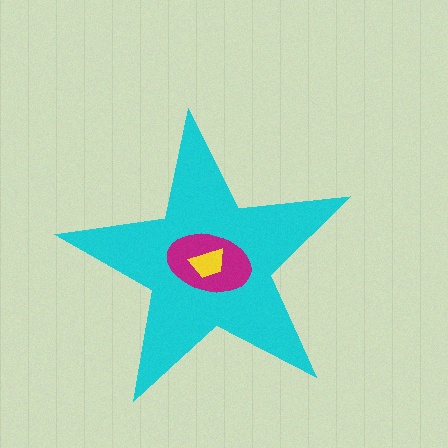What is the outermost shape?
The cyan star.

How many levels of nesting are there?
3.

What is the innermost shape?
The yellow trapezoid.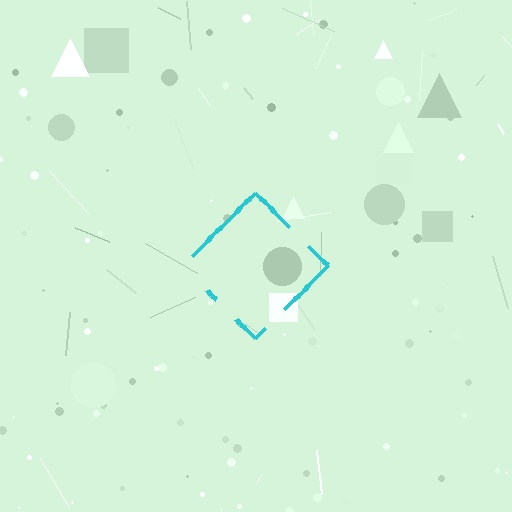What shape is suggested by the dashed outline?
The dashed outline suggests a diamond.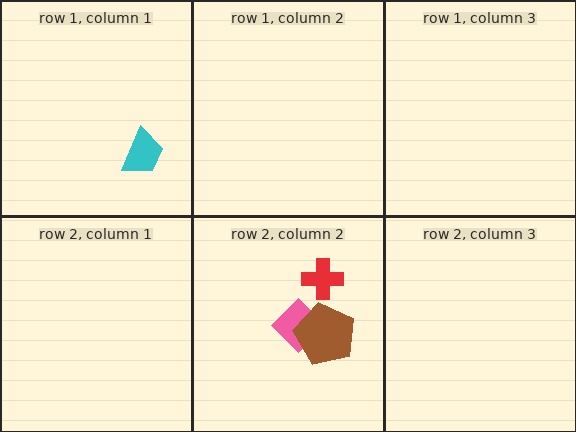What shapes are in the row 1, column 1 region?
The cyan trapezoid.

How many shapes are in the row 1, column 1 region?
1.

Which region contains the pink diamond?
The row 2, column 2 region.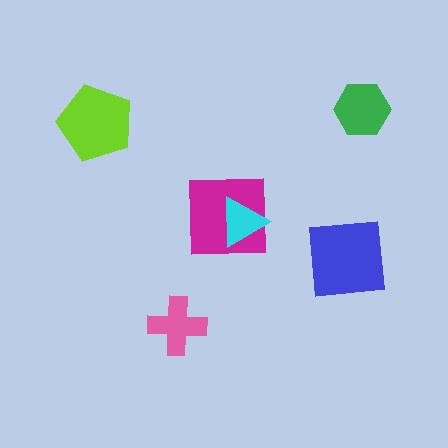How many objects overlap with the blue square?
0 objects overlap with the blue square.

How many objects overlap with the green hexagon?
0 objects overlap with the green hexagon.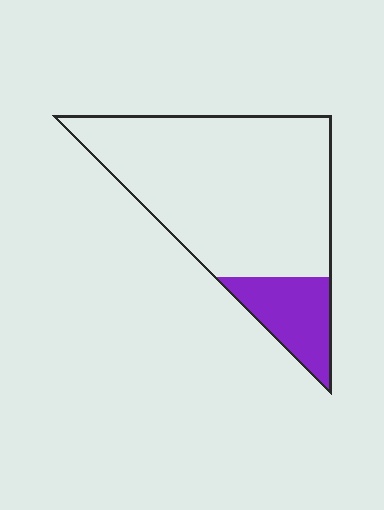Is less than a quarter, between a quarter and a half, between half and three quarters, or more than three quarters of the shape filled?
Less than a quarter.